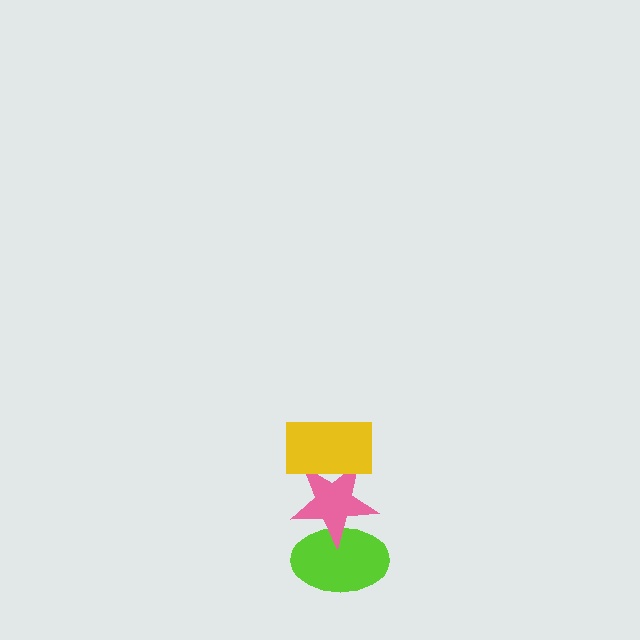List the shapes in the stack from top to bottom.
From top to bottom: the yellow rectangle, the pink star, the lime ellipse.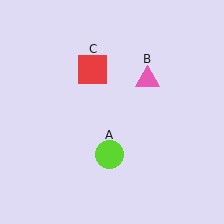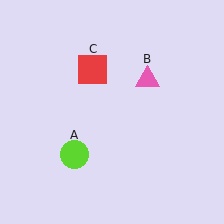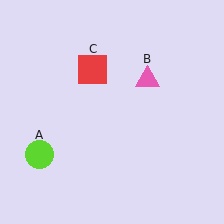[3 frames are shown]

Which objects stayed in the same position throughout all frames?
Pink triangle (object B) and red square (object C) remained stationary.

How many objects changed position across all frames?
1 object changed position: lime circle (object A).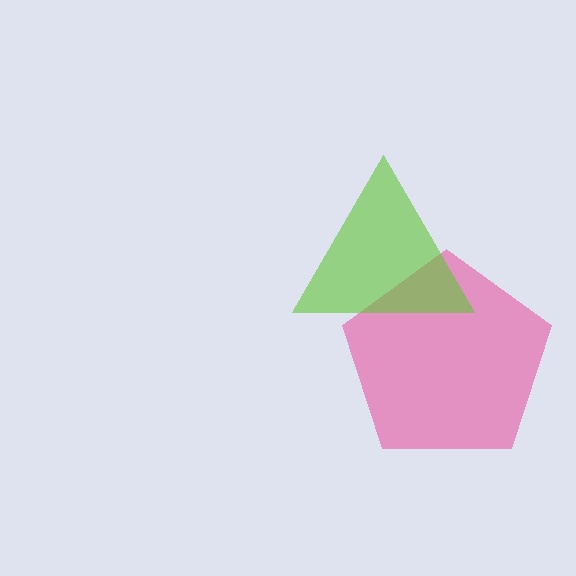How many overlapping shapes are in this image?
There are 2 overlapping shapes in the image.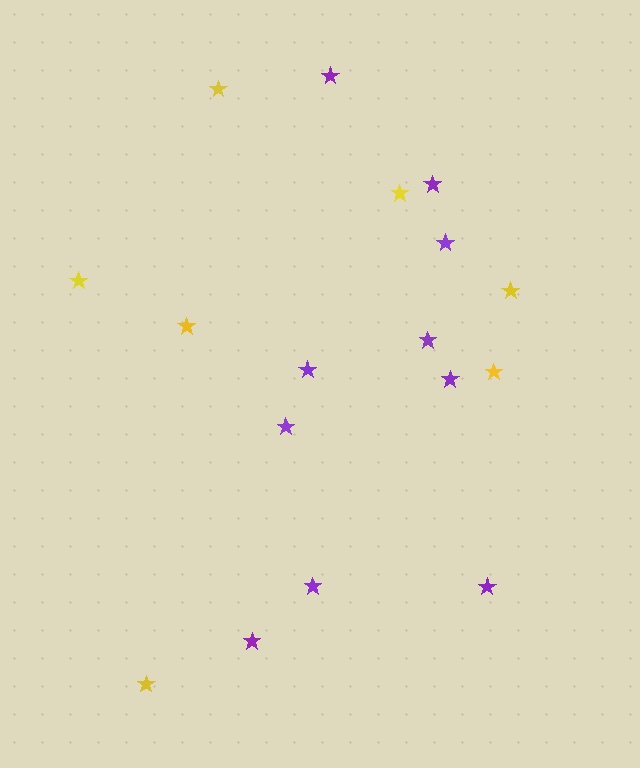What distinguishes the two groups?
There are 2 groups: one group of yellow stars (7) and one group of purple stars (10).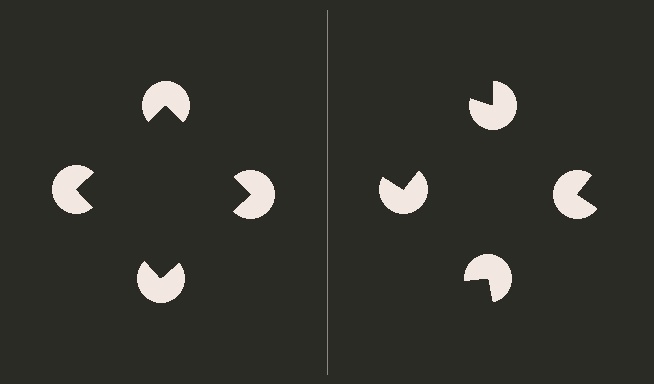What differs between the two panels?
The pac-man discs are positioned identically on both sides; only the wedge orientations differ. On the left they align to a square; on the right they are misaligned.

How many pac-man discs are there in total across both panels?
8 — 4 on each side.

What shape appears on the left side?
An illusory square.